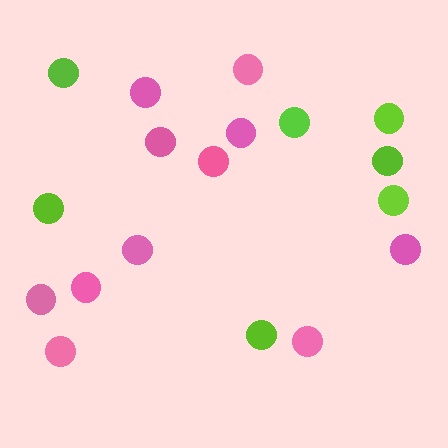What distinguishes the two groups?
There are 2 groups: one group of lime circles (7) and one group of pink circles (11).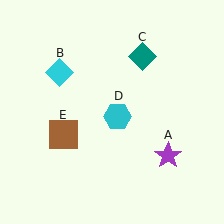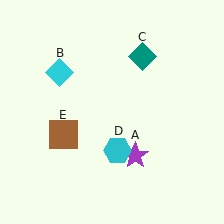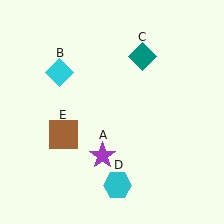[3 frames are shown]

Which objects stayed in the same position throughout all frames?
Cyan diamond (object B) and teal diamond (object C) and brown square (object E) remained stationary.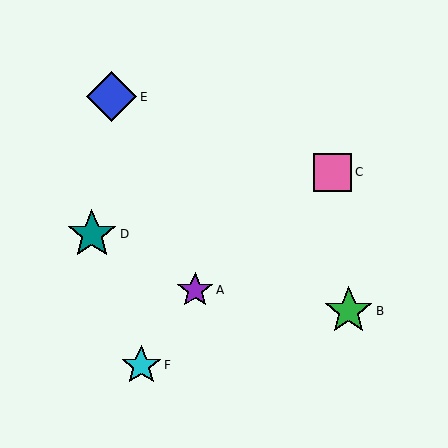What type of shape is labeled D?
Shape D is a teal star.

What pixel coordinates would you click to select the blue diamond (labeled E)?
Click at (112, 97) to select the blue diamond E.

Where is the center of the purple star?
The center of the purple star is at (195, 290).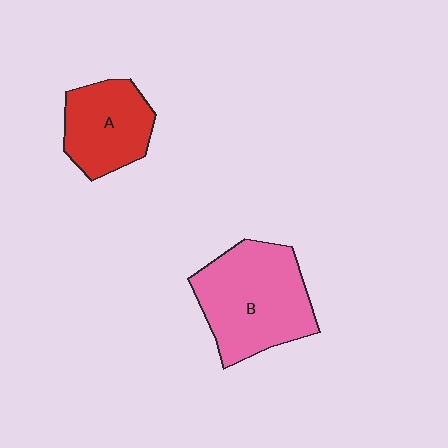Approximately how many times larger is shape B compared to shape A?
Approximately 1.5 times.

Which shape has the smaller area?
Shape A (red).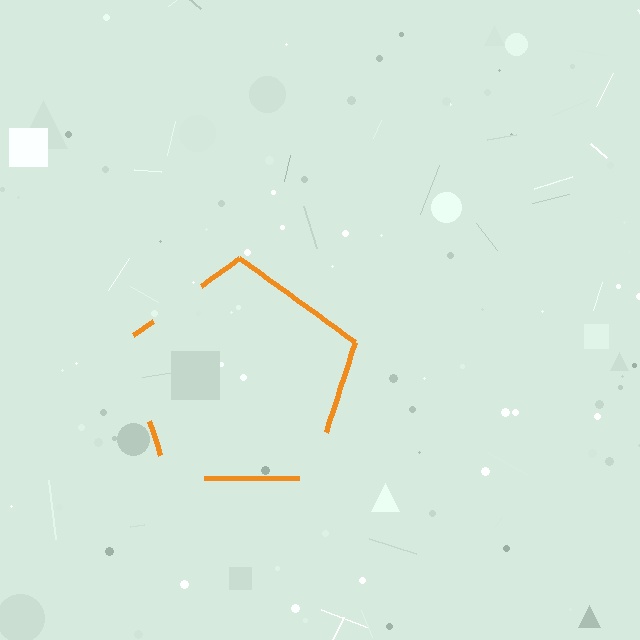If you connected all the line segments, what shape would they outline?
They would outline a pentagon.